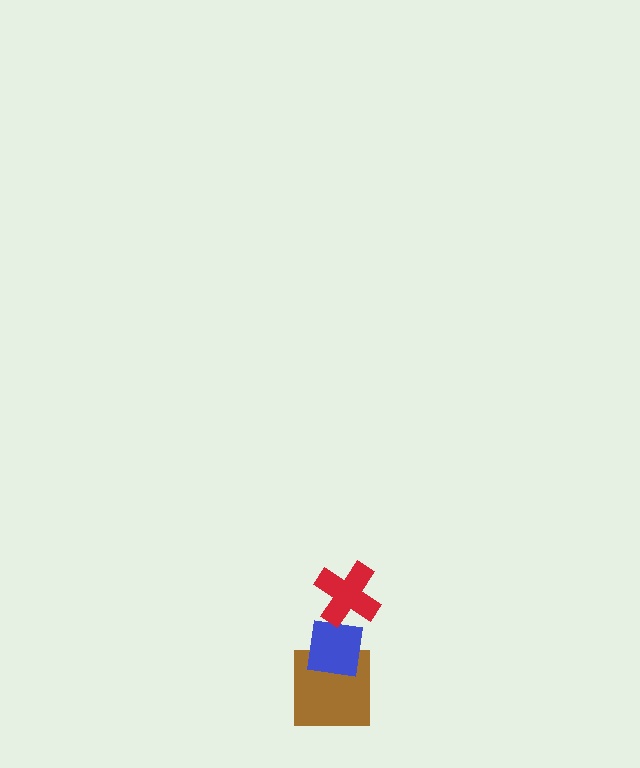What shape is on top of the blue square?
The red cross is on top of the blue square.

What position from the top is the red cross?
The red cross is 1st from the top.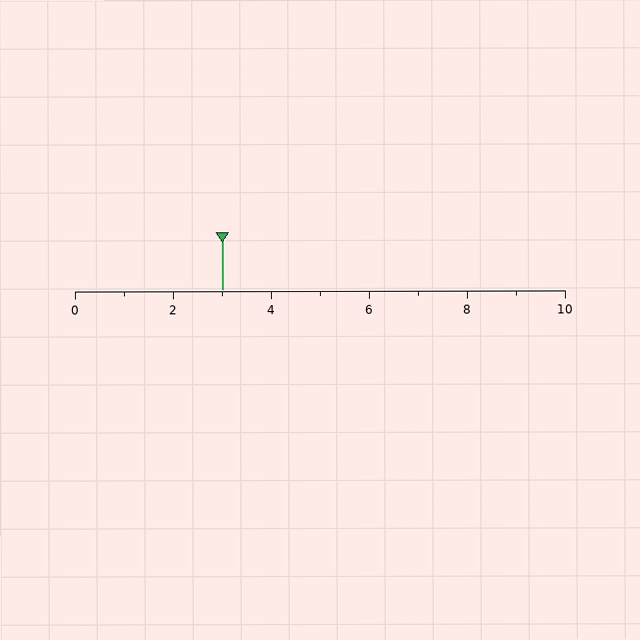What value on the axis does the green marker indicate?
The marker indicates approximately 3.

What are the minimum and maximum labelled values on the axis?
The axis runs from 0 to 10.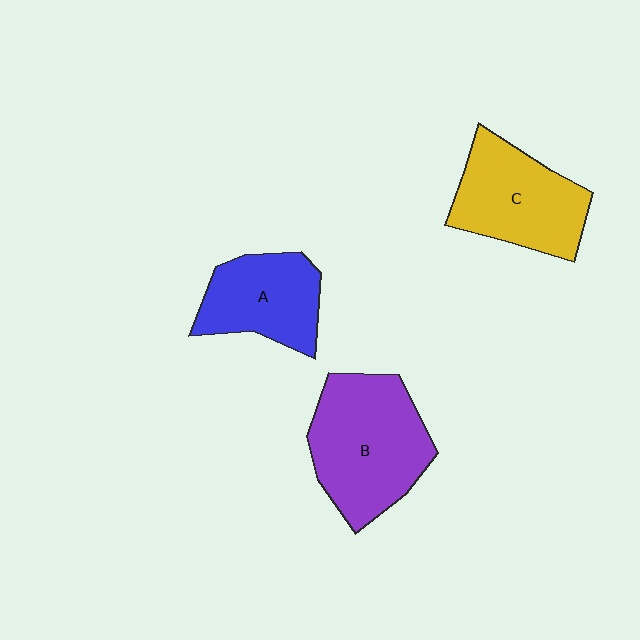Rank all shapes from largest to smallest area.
From largest to smallest: B (purple), C (yellow), A (blue).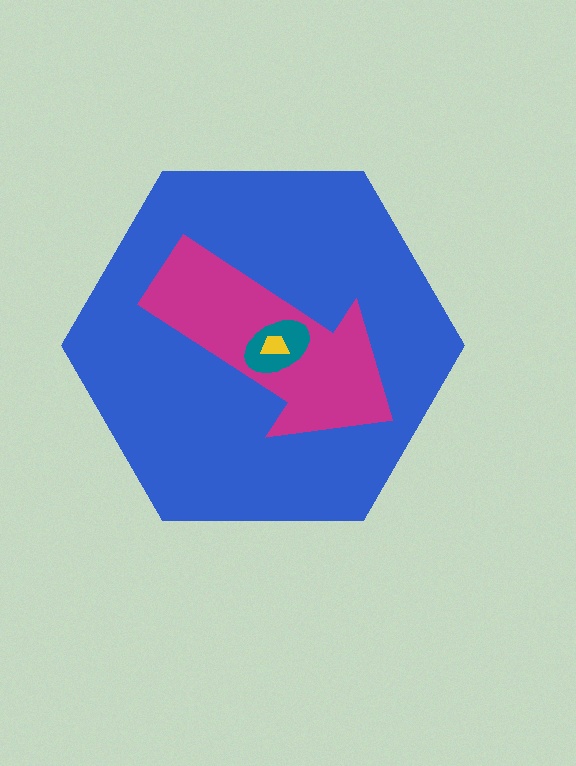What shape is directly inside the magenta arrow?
The teal ellipse.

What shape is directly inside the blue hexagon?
The magenta arrow.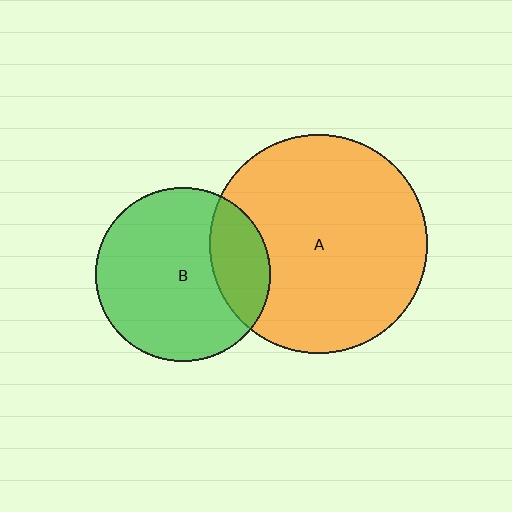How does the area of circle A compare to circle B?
Approximately 1.6 times.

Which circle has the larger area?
Circle A (orange).